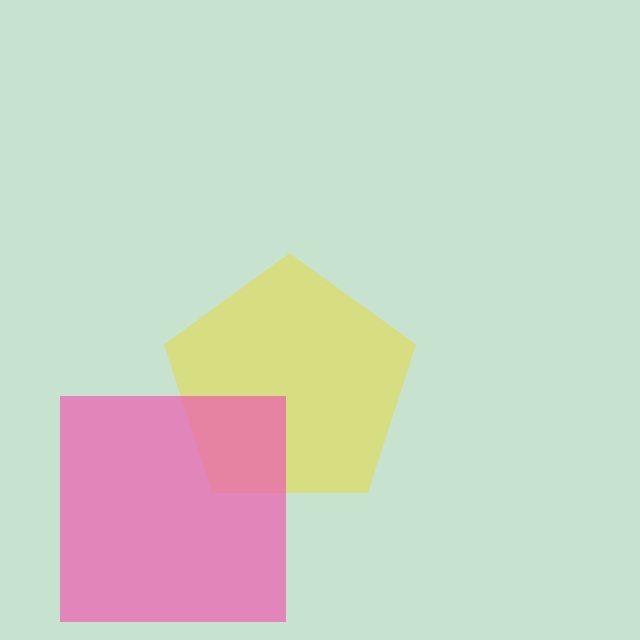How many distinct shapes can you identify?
There are 2 distinct shapes: a yellow pentagon, a pink square.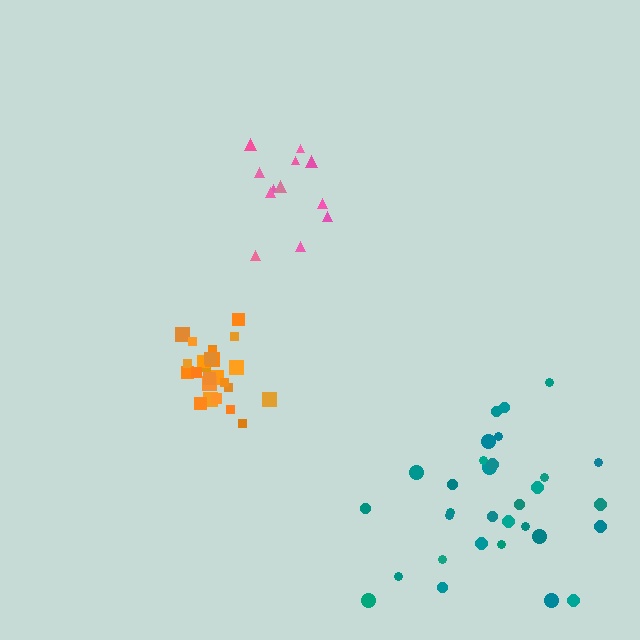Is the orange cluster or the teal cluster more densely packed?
Orange.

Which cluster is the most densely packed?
Orange.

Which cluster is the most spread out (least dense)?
Pink.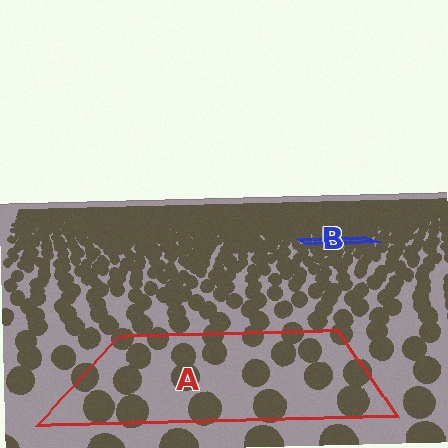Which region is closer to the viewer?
Region A is closer. The texture elements there are larger and more spread out.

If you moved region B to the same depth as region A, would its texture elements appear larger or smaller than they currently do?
They would appear larger. At a closer depth, the same texture elements are projected at a bigger on-screen size.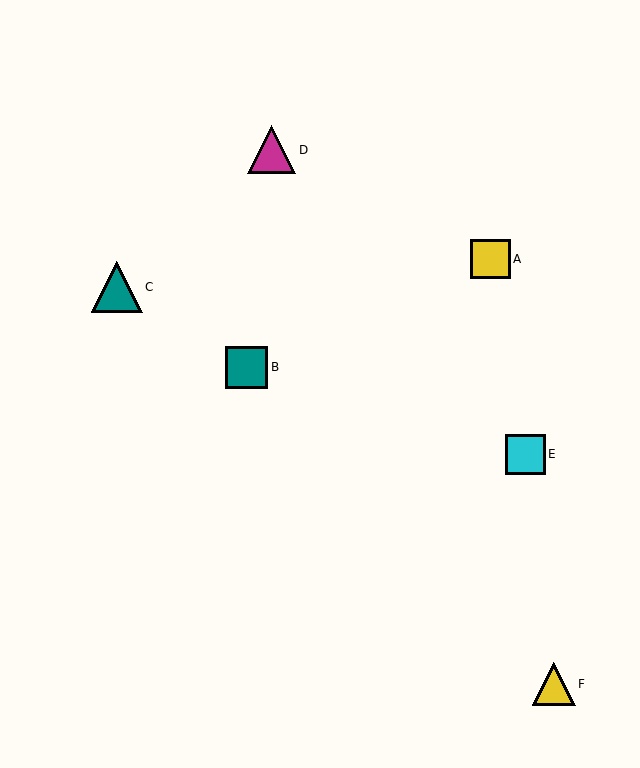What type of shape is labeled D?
Shape D is a magenta triangle.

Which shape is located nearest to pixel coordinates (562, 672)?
The yellow triangle (labeled F) at (554, 684) is nearest to that location.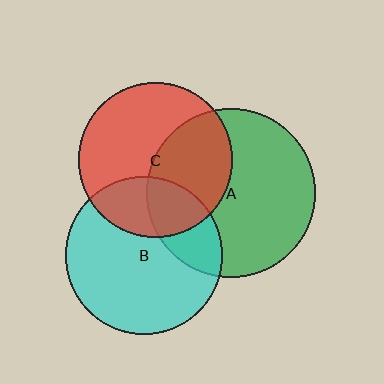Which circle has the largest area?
Circle A (green).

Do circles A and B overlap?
Yes.